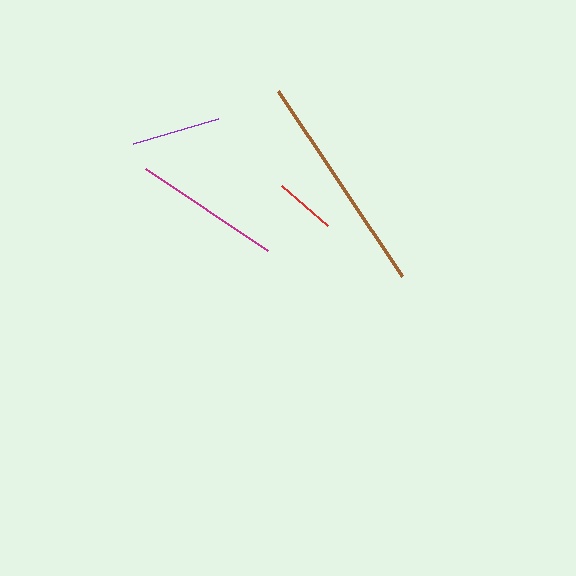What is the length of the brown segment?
The brown segment is approximately 222 pixels long.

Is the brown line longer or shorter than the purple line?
The brown line is longer than the purple line.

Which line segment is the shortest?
The red line is the shortest at approximately 61 pixels.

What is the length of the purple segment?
The purple segment is approximately 88 pixels long.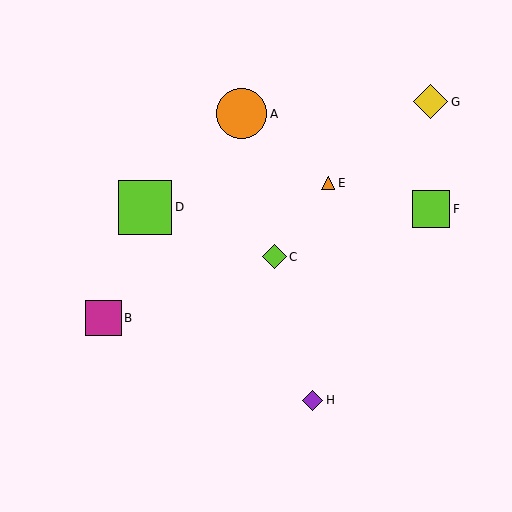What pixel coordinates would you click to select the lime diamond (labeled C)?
Click at (274, 257) to select the lime diamond C.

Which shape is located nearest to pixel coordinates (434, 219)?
The lime square (labeled F) at (431, 209) is nearest to that location.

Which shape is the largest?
The lime square (labeled D) is the largest.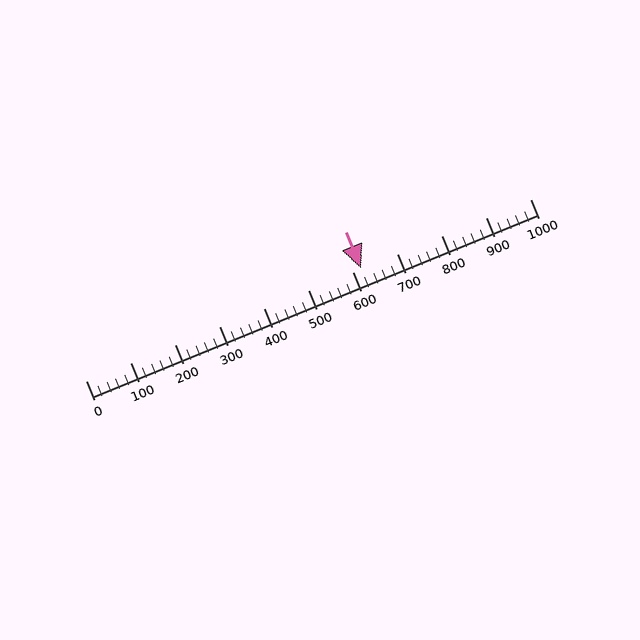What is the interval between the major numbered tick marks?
The major tick marks are spaced 100 units apart.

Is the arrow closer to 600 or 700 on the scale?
The arrow is closer to 600.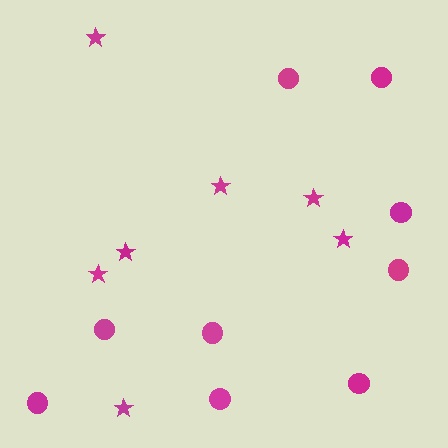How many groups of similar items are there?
There are 2 groups: one group of stars (7) and one group of circles (9).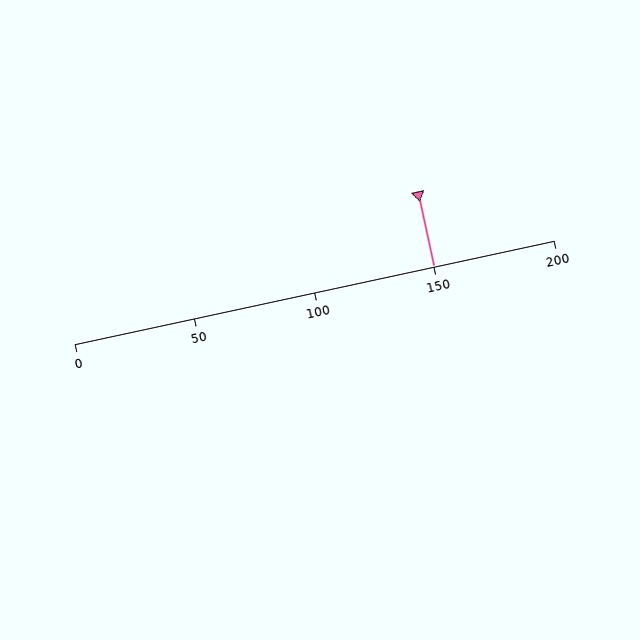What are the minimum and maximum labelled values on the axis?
The axis runs from 0 to 200.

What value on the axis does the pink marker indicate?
The marker indicates approximately 150.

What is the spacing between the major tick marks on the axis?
The major ticks are spaced 50 apart.